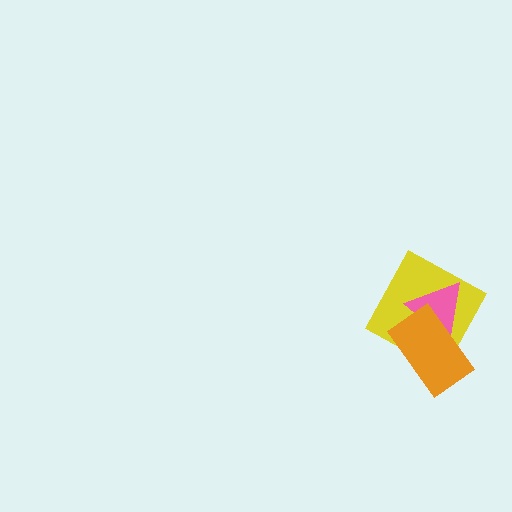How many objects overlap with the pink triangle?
2 objects overlap with the pink triangle.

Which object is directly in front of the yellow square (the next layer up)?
The pink triangle is directly in front of the yellow square.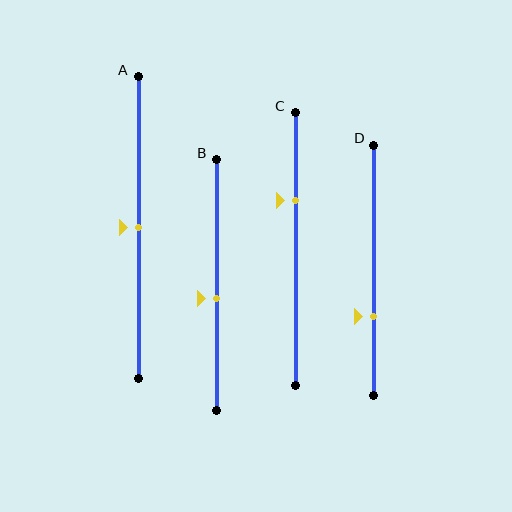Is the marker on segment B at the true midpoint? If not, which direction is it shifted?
No, the marker on segment B is shifted downward by about 5% of the segment length.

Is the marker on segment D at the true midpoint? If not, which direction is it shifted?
No, the marker on segment D is shifted downward by about 18% of the segment length.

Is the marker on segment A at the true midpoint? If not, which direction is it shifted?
Yes, the marker on segment A is at the true midpoint.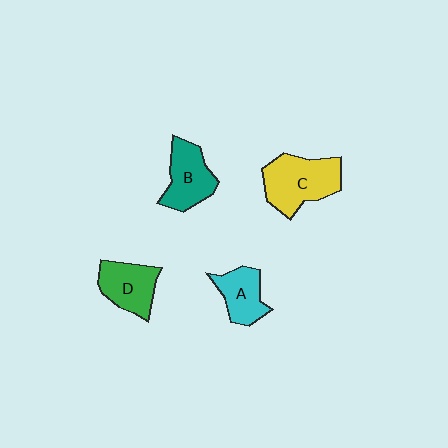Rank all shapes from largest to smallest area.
From largest to smallest: C (yellow), B (teal), D (green), A (cyan).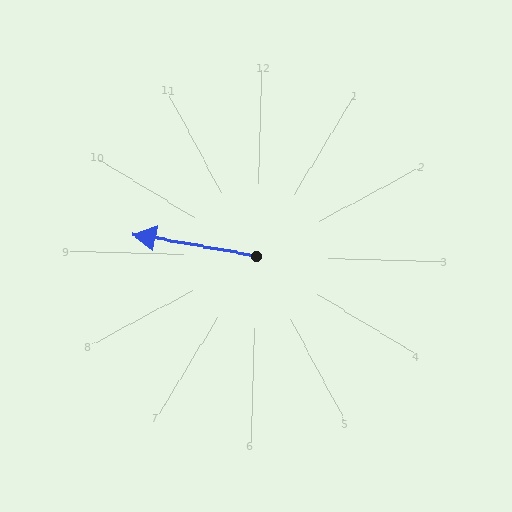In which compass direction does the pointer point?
West.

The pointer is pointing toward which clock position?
Roughly 9 o'clock.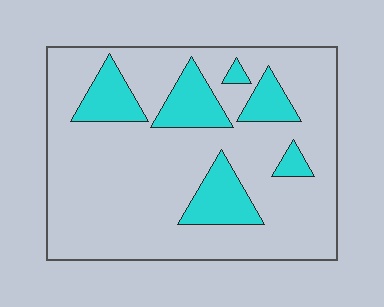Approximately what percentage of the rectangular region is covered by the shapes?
Approximately 20%.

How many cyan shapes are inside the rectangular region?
6.